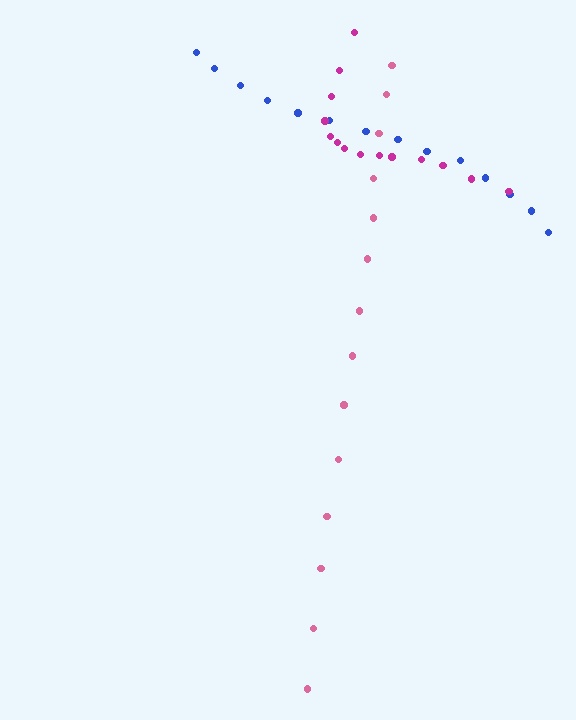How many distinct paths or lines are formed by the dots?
There are 3 distinct paths.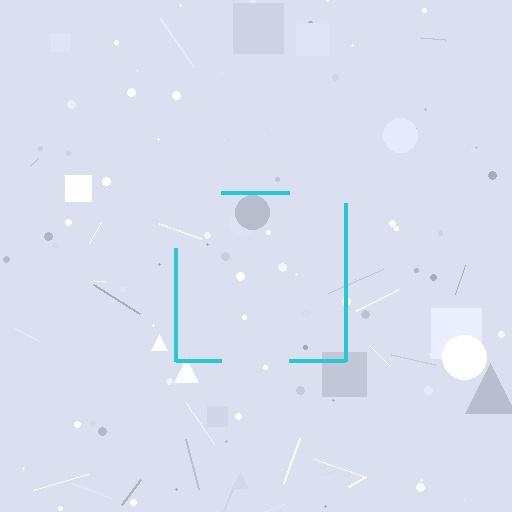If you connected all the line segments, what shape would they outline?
They would outline a square.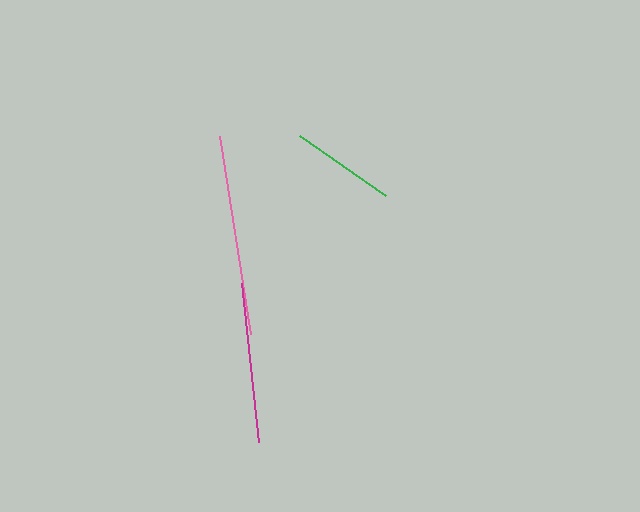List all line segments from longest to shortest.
From longest to shortest: pink, magenta, green.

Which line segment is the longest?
The pink line is the longest at approximately 200 pixels.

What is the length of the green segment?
The green segment is approximately 105 pixels long.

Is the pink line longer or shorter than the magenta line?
The pink line is longer than the magenta line.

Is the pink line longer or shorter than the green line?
The pink line is longer than the green line.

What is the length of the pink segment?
The pink segment is approximately 200 pixels long.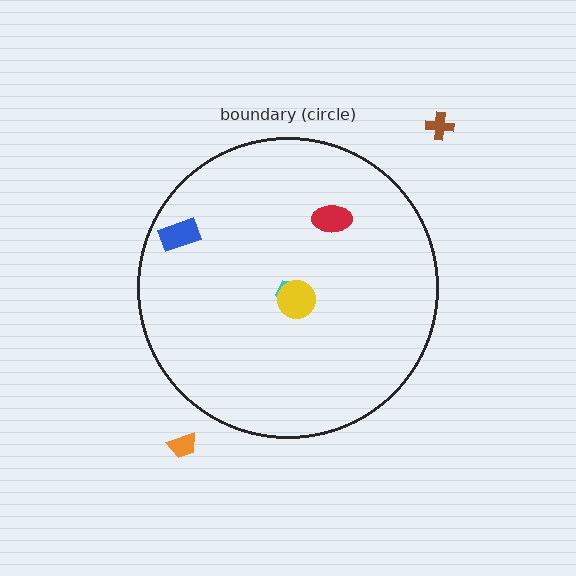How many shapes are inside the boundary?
4 inside, 2 outside.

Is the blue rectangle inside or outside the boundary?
Inside.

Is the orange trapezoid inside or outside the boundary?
Outside.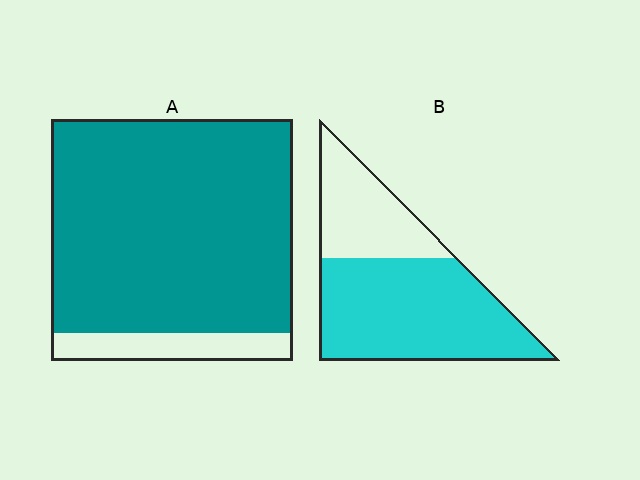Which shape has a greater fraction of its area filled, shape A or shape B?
Shape A.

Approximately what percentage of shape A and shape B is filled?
A is approximately 90% and B is approximately 65%.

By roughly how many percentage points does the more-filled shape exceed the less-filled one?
By roughly 20 percentage points (A over B).